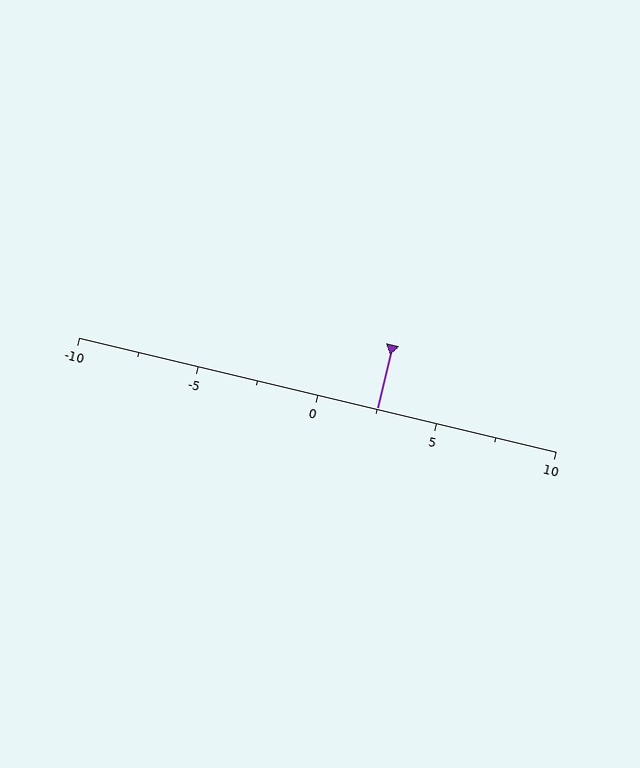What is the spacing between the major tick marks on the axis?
The major ticks are spaced 5 apart.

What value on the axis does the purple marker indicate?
The marker indicates approximately 2.5.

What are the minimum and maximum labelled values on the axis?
The axis runs from -10 to 10.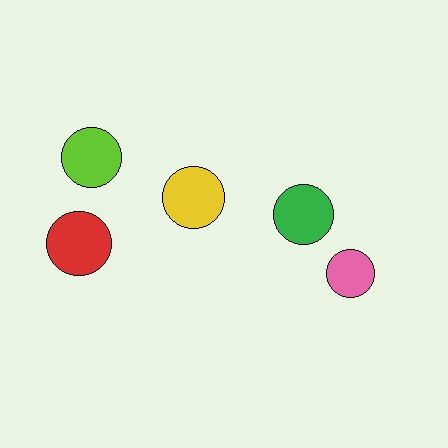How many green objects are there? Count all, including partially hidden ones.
There is 1 green object.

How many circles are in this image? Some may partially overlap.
There are 5 circles.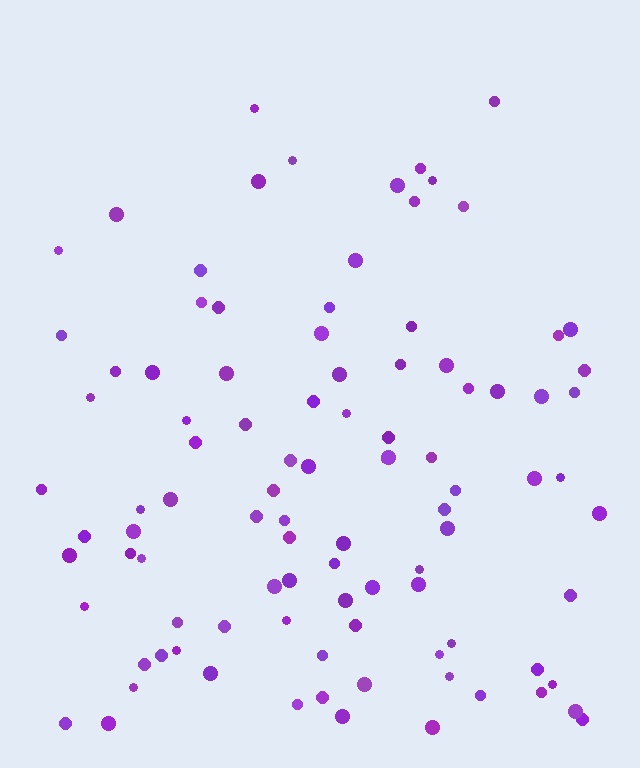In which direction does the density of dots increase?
From top to bottom, with the bottom side densest.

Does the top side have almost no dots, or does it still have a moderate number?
Still a moderate number, just noticeably fewer than the bottom.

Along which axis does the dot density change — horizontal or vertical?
Vertical.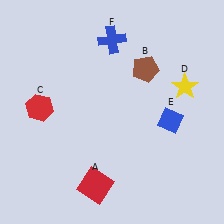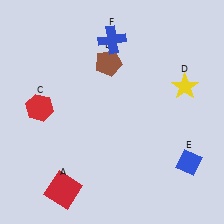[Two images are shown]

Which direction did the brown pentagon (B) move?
The brown pentagon (B) moved left.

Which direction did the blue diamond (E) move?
The blue diamond (E) moved down.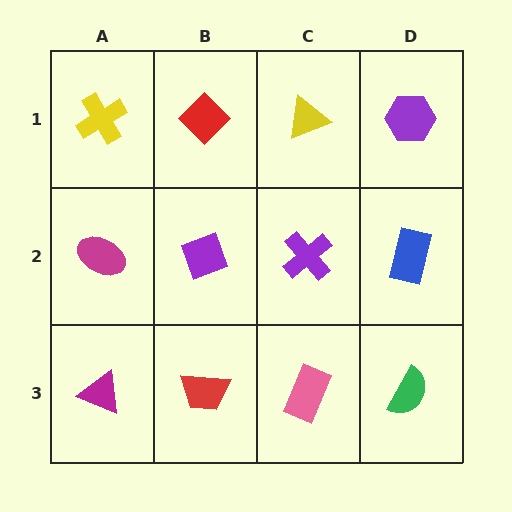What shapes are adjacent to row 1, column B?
A purple diamond (row 2, column B), a yellow cross (row 1, column A), a yellow triangle (row 1, column C).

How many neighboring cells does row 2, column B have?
4.